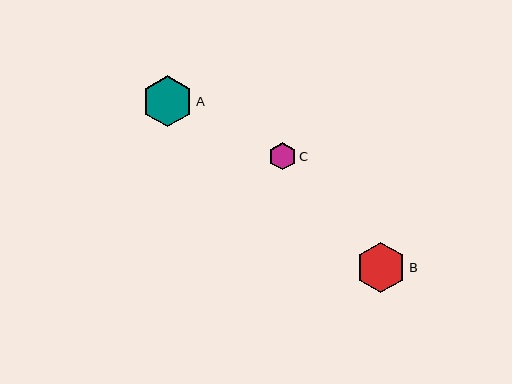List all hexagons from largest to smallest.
From largest to smallest: A, B, C.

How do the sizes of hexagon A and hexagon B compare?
Hexagon A and hexagon B are approximately the same size.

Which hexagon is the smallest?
Hexagon C is the smallest with a size of approximately 27 pixels.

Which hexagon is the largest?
Hexagon A is the largest with a size of approximately 51 pixels.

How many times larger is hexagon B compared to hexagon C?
Hexagon B is approximately 1.8 times the size of hexagon C.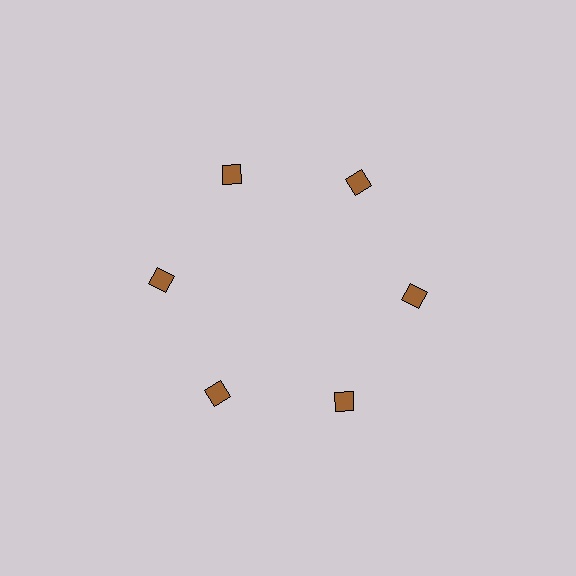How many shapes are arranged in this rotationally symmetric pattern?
There are 6 shapes, arranged in 6 groups of 1.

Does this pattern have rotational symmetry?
Yes, this pattern has 6-fold rotational symmetry. It looks the same after rotating 60 degrees around the center.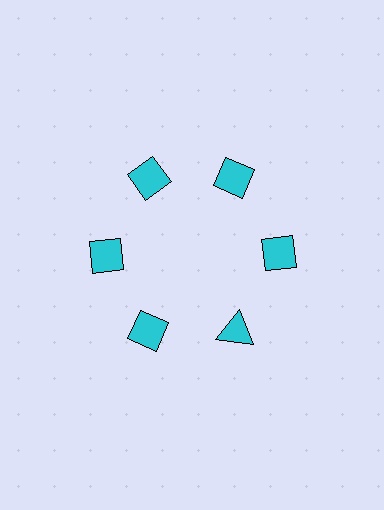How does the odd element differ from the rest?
It has a different shape: triangle instead of diamond.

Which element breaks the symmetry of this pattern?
The cyan triangle at roughly the 5 o'clock position breaks the symmetry. All other shapes are cyan diamonds.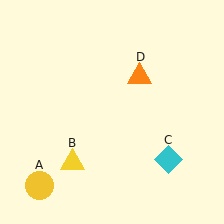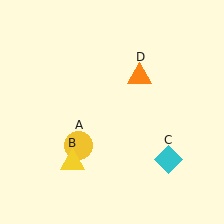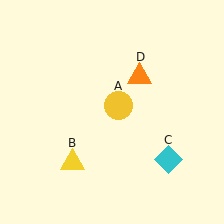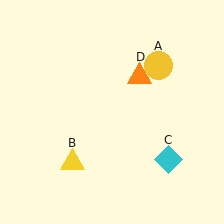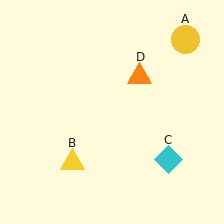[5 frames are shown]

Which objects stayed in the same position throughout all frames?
Yellow triangle (object B) and cyan diamond (object C) and orange triangle (object D) remained stationary.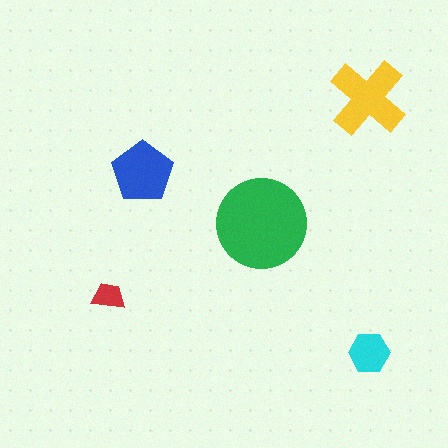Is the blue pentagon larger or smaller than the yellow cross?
Smaller.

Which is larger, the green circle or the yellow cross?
The green circle.